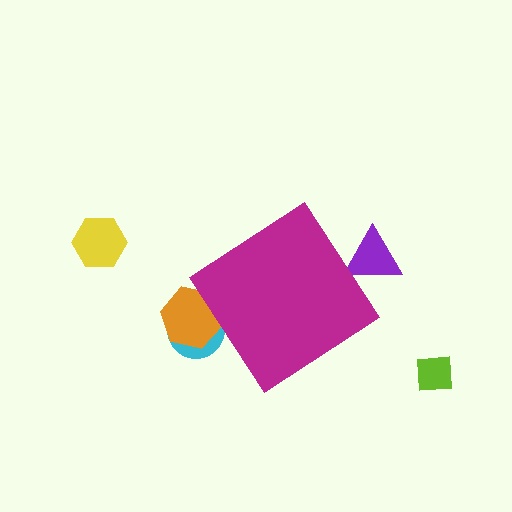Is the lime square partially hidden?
No, the lime square is fully visible.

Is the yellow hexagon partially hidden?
No, the yellow hexagon is fully visible.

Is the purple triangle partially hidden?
Yes, the purple triangle is partially hidden behind the magenta diamond.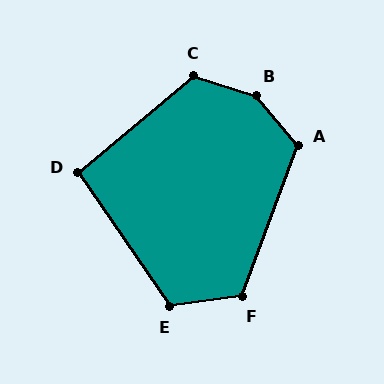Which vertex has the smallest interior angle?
D, at approximately 95 degrees.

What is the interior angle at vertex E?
Approximately 117 degrees (obtuse).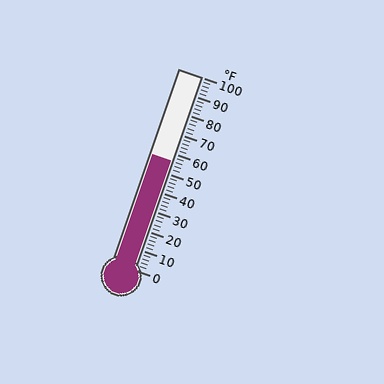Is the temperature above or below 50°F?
The temperature is above 50°F.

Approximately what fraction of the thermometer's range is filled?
The thermometer is filled to approximately 55% of its range.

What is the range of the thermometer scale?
The thermometer scale ranges from 0°F to 100°F.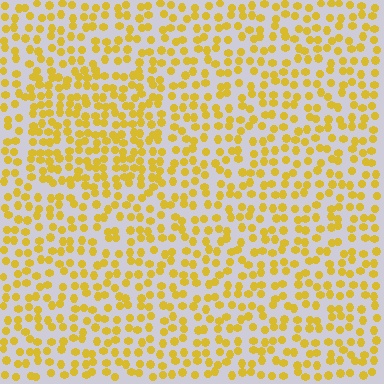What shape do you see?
I see a rectangle.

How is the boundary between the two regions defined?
The boundary is defined by a change in element density (approximately 1.5x ratio). All elements are the same color, size, and shape.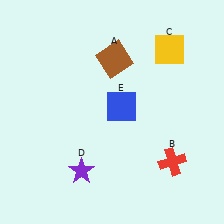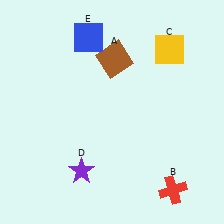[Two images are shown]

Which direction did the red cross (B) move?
The red cross (B) moved down.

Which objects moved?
The objects that moved are: the red cross (B), the blue square (E).